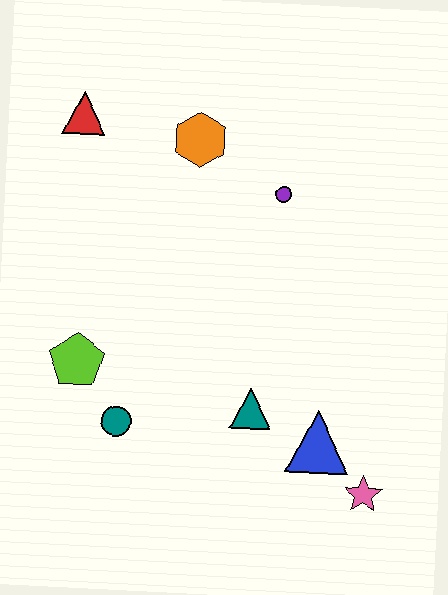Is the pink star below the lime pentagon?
Yes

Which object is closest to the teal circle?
The lime pentagon is closest to the teal circle.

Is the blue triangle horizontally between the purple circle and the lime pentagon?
No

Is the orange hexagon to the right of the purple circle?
No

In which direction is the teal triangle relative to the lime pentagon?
The teal triangle is to the right of the lime pentagon.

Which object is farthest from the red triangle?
The pink star is farthest from the red triangle.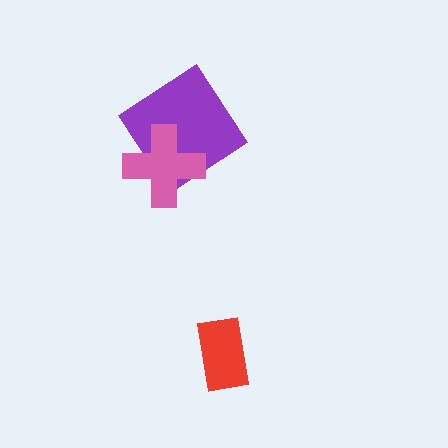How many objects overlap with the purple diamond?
1 object overlaps with the purple diamond.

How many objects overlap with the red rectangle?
0 objects overlap with the red rectangle.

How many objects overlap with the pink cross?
1 object overlaps with the pink cross.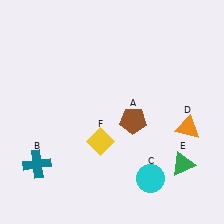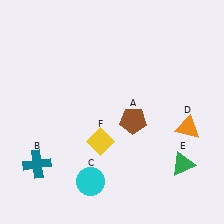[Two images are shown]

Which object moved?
The cyan circle (C) moved left.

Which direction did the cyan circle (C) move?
The cyan circle (C) moved left.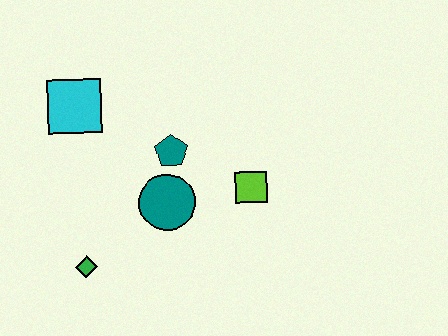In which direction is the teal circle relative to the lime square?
The teal circle is to the left of the lime square.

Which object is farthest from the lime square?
The cyan square is farthest from the lime square.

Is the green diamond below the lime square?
Yes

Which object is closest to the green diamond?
The teal circle is closest to the green diamond.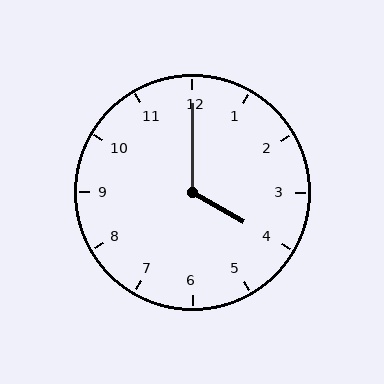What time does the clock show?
4:00.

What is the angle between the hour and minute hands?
Approximately 120 degrees.